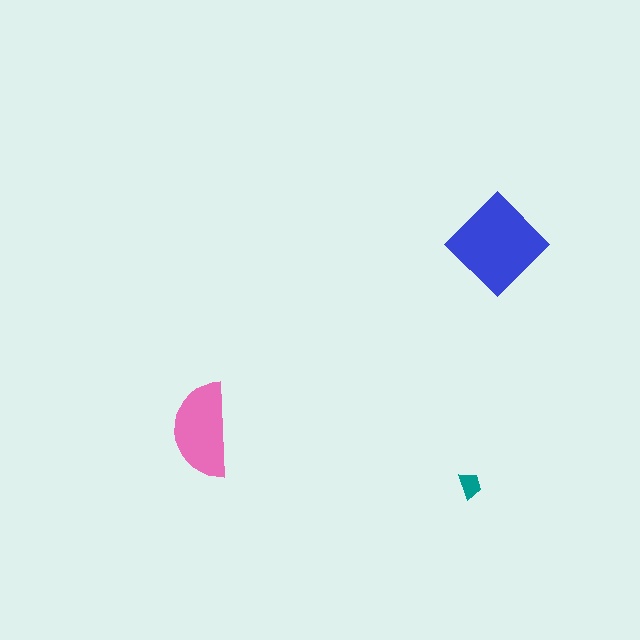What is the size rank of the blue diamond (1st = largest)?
1st.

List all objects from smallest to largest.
The teal trapezoid, the pink semicircle, the blue diamond.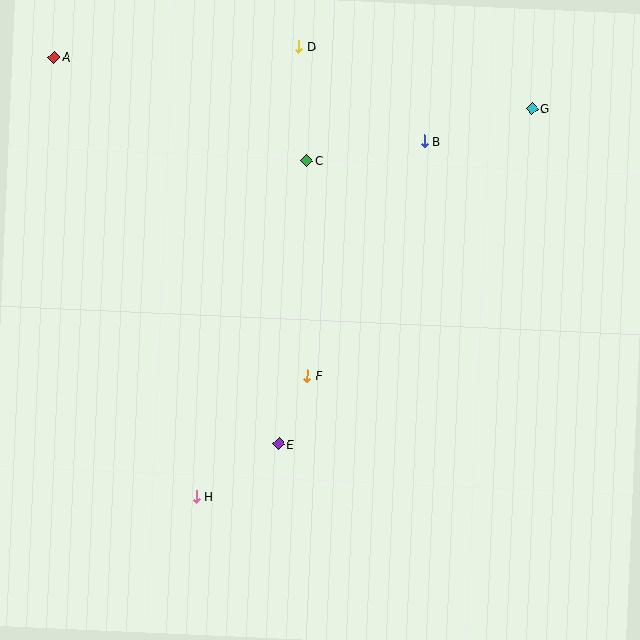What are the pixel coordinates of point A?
Point A is at (54, 57).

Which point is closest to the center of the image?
Point F at (307, 376) is closest to the center.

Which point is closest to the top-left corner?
Point A is closest to the top-left corner.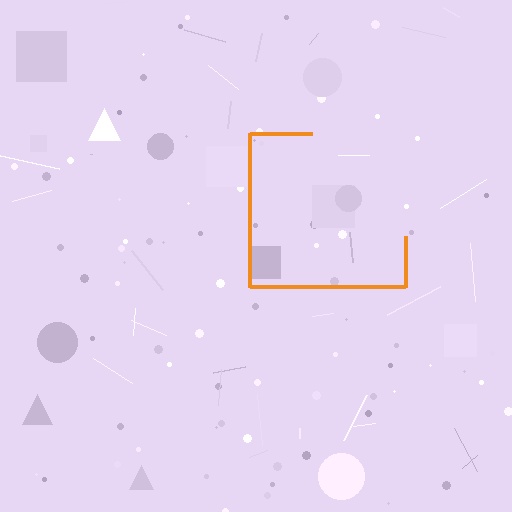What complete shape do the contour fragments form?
The contour fragments form a square.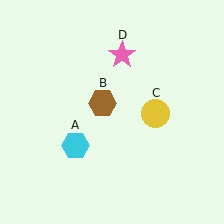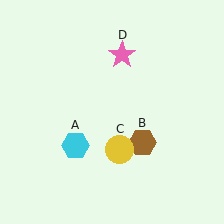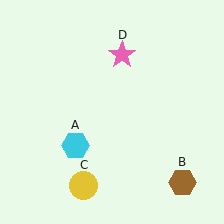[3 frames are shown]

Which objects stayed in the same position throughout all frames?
Cyan hexagon (object A) and pink star (object D) remained stationary.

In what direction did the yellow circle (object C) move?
The yellow circle (object C) moved down and to the left.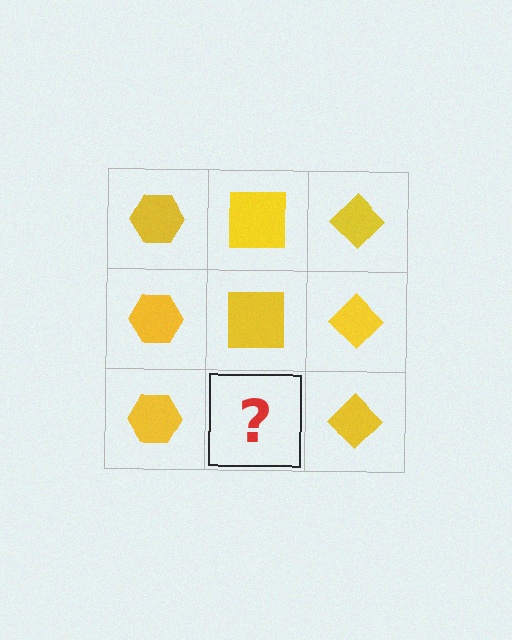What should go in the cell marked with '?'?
The missing cell should contain a yellow square.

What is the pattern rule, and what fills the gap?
The rule is that each column has a consistent shape. The gap should be filled with a yellow square.